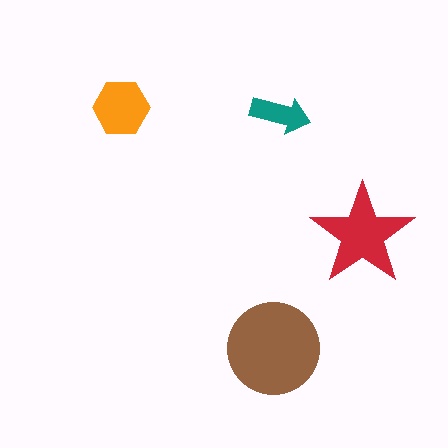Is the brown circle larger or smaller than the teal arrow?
Larger.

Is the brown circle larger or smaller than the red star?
Larger.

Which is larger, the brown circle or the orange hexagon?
The brown circle.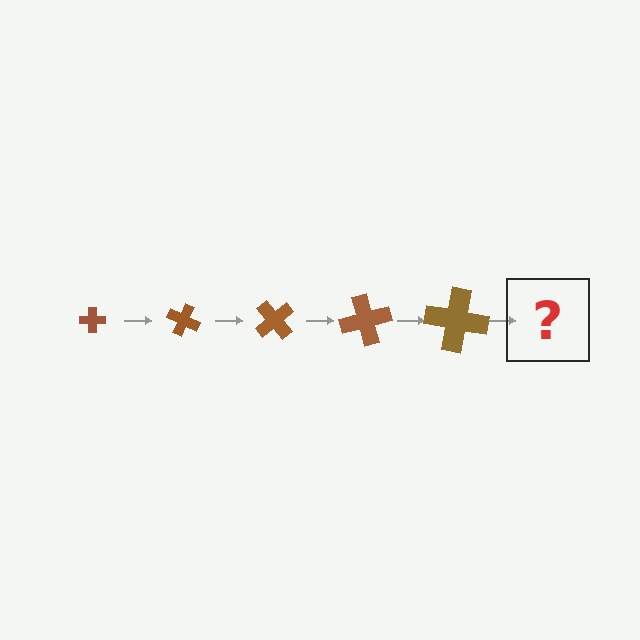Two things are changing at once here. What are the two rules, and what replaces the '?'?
The two rules are that the cross grows larger each step and it rotates 25 degrees each step. The '?' should be a cross, larger than the previous one and rotated 125 degrees from the start.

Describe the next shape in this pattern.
It should be a cross, larger than the previous one and rotated 125 degrees from the start.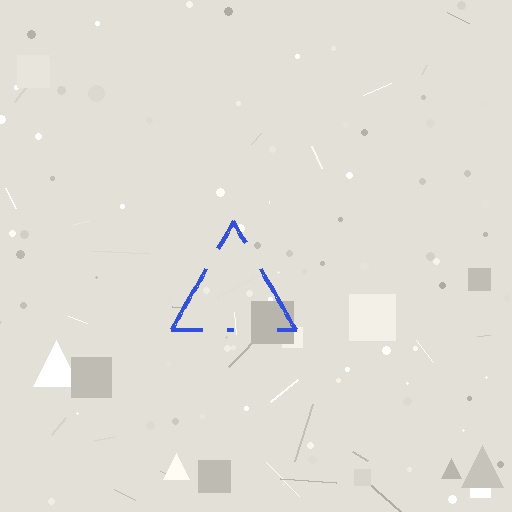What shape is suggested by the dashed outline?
The dashed outline suggests a triangle.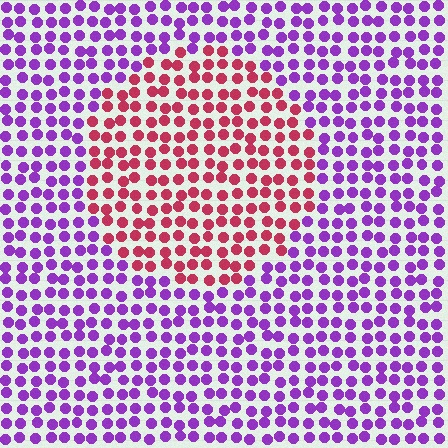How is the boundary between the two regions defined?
The boundary is defined purely by a slight shift in hue (about 63 degrees). Spacing, size, and orientation are identical on both sides.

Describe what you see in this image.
The image is filled with small purple elements in a uniform arrangement. A circle-shaped region is visible where the elements are tinted to a slightly different hue, forming a subtle color boundary.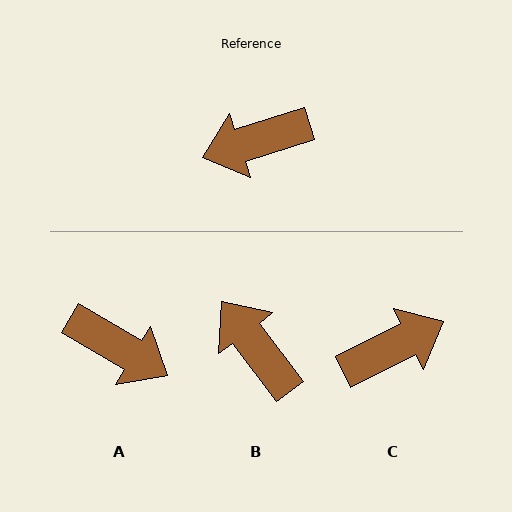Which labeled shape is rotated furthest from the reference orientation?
C, about 171 degrees away.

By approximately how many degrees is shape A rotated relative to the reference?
Approximately 132 degrees counter-clockwise.